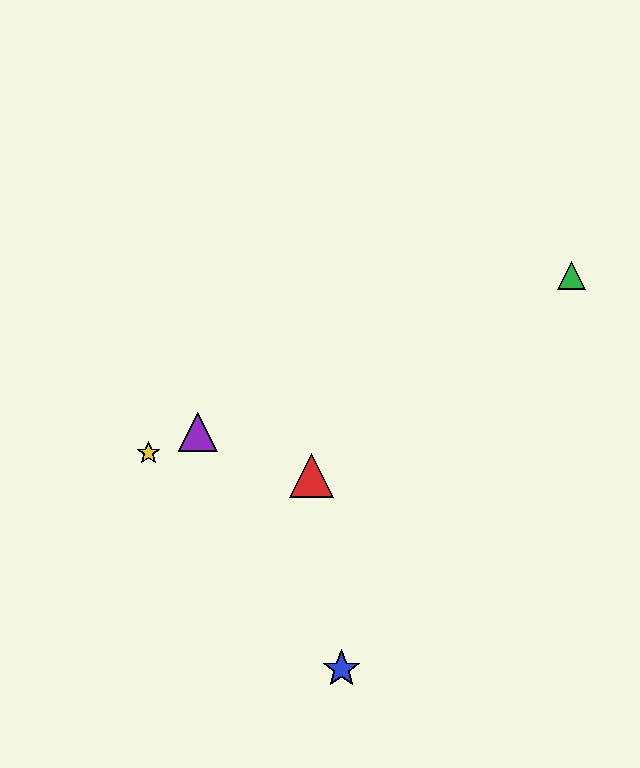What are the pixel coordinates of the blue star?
The blue star is at (341, 669).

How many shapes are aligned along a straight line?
3 shapes (the green triangle, the yellow star, the purple triangle) are aligned along a straight line.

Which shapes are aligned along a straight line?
The green triangle, the yellow star, the purple triangle are aligned along a straight line.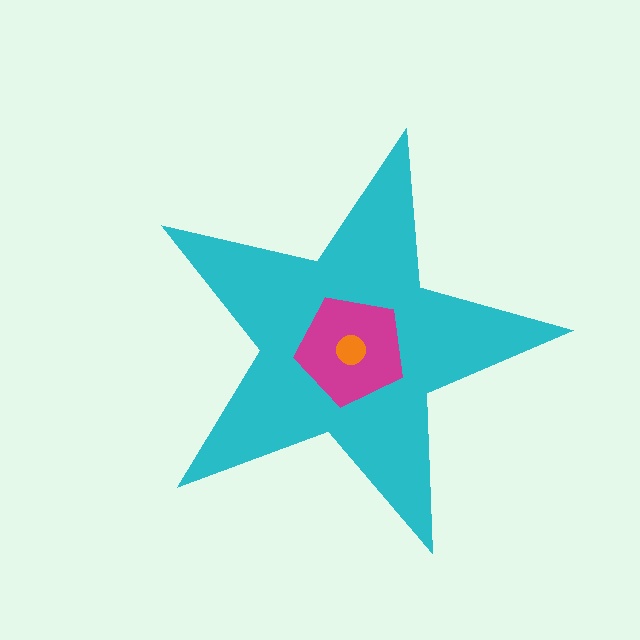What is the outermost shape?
The cyan star.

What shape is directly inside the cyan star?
The magenta pentagon.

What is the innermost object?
The orange circle.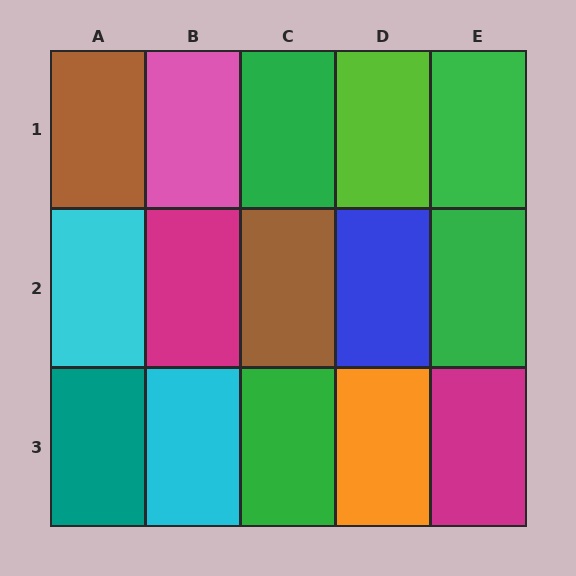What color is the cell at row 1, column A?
Brown.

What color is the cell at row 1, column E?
Green.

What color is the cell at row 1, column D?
Lime.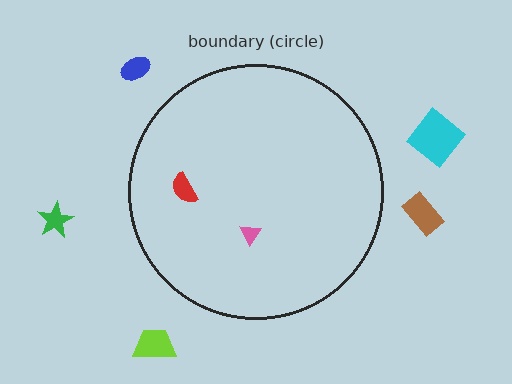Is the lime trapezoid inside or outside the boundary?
Outside.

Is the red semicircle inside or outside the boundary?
Inside.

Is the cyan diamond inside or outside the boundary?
Outside.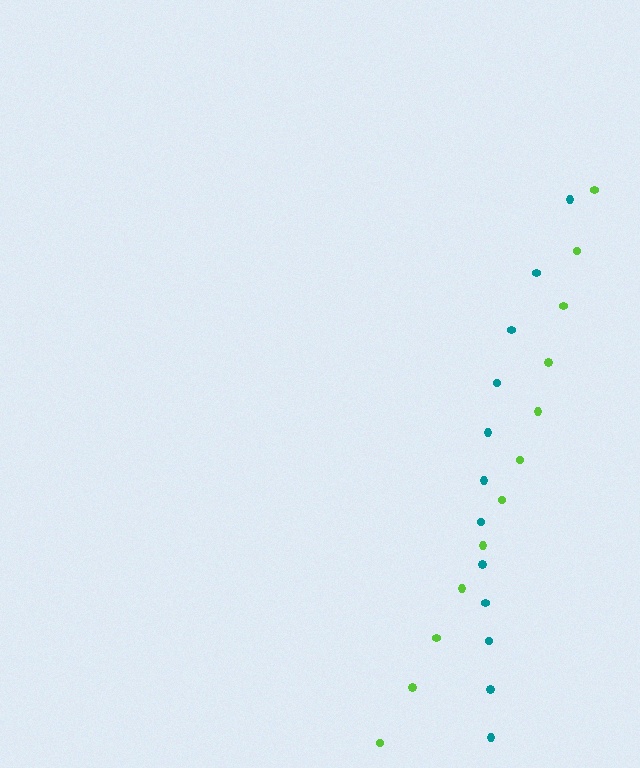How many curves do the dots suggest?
There are 2 distinct paths.